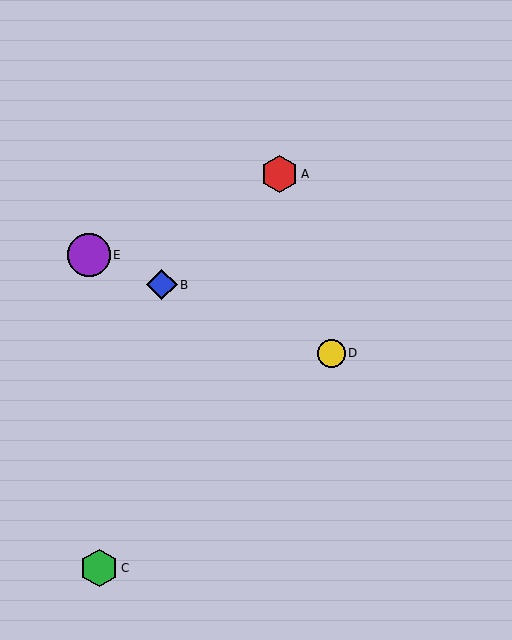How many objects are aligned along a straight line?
3 objects (B, D, E) are aligned along a straight line.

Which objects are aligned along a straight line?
Objects B, D, E are aligned along a straight line.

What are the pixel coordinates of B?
Object B is at (162, 285).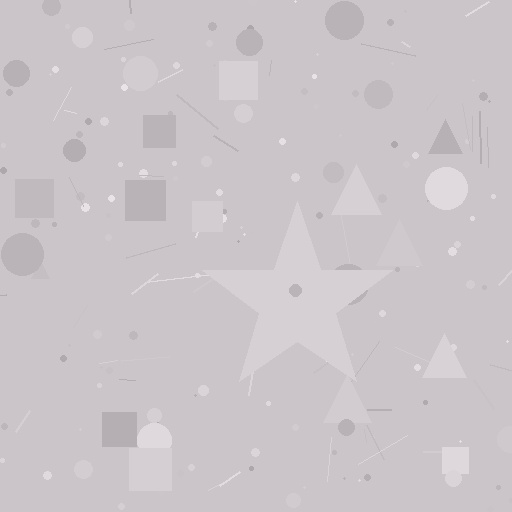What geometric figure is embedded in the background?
A star is embedded in the background.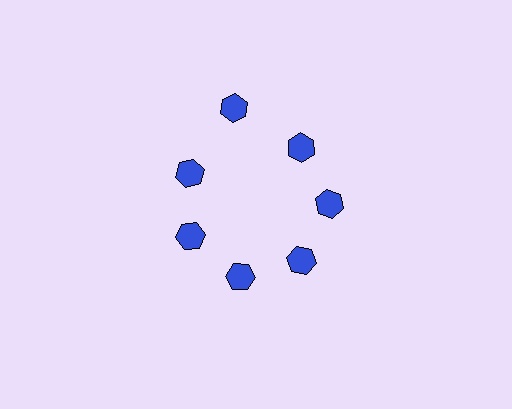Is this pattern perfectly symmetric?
No. The 7 blue hexagons are arranged in a ring, but one element near the 12 o'clock position is pushed outward from the center, breaking the 7-fold rotational symmetry.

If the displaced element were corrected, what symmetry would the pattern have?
It would have 7-fold rotational symmetry — the pattern would map onto itself every 51 degrees.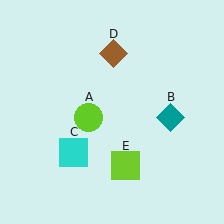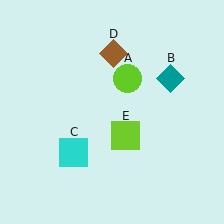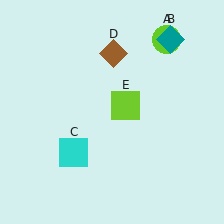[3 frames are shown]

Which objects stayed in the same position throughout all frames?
Cyan square (object C) and brown diamond (object D) remained stationary.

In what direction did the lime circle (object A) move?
The lime circle (object A) moved up and to the right.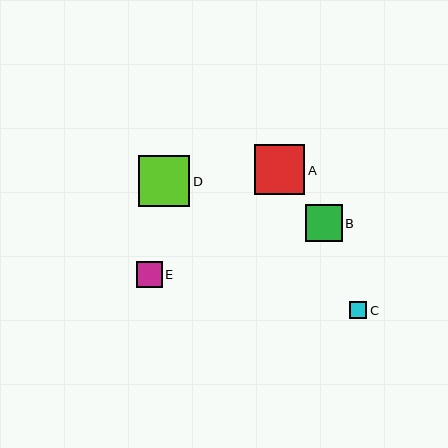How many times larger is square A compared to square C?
Square A is approximately 2.9 times the size of square C.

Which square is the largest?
Square D is the largest with a size of approximately 51 pixels.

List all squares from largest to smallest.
From largest to smallest: D, A, B, E, C.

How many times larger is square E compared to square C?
Square E is approximately 1.5 times the size of square C.